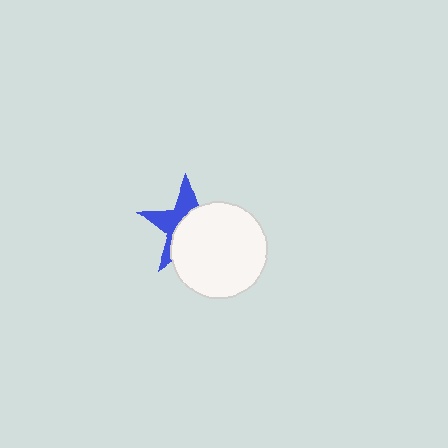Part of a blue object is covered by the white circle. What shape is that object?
It is a star.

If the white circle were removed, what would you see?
You would see the complete blue star.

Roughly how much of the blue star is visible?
A small part of it is visible (roughly 40%).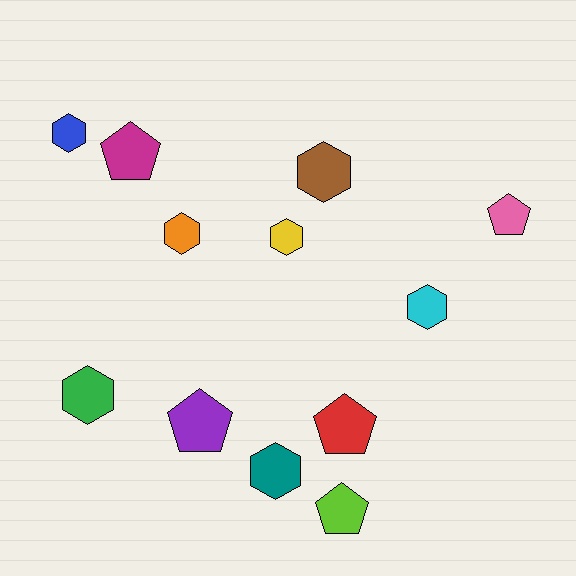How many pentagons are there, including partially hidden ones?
There are 5 pentagons.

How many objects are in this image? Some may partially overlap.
There are 12 objects.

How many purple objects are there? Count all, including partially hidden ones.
There is 1 purple object.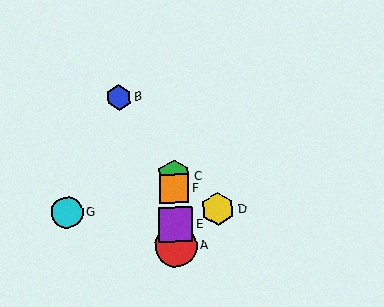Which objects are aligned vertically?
Objects A, C, E, F are aligned vertically.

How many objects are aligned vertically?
4 objects (A, C, E, F) are aligned vertically.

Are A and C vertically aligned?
Yes, both are at x≈176.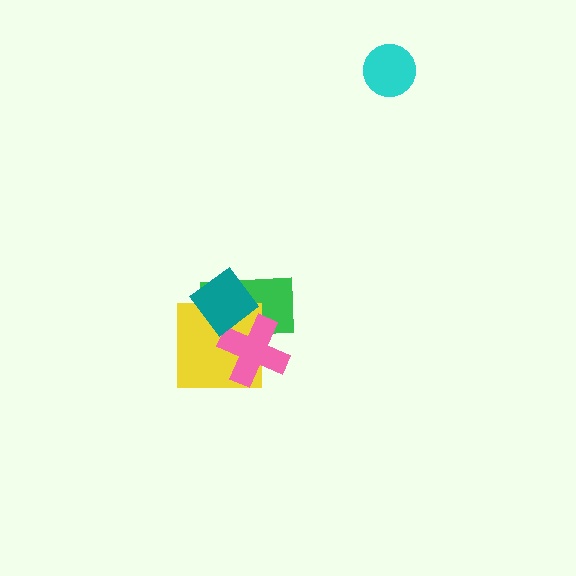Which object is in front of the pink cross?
The teal diamond is in front of the pink cross.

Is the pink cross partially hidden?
Yes, it is partially covered by another shape.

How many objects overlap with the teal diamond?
3 objects overlap with the teal diamond.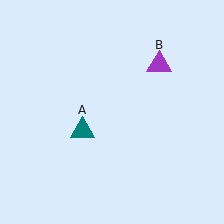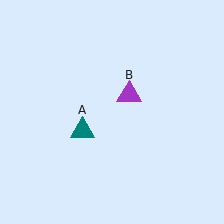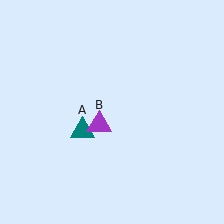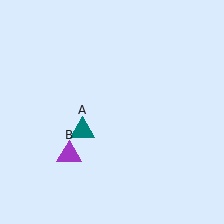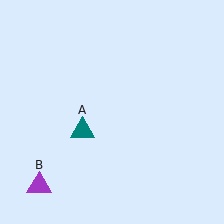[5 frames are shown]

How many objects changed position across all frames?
1 object changed position: purple triangle (object B).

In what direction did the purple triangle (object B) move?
The purple triangle (object B) moved down and to the left.